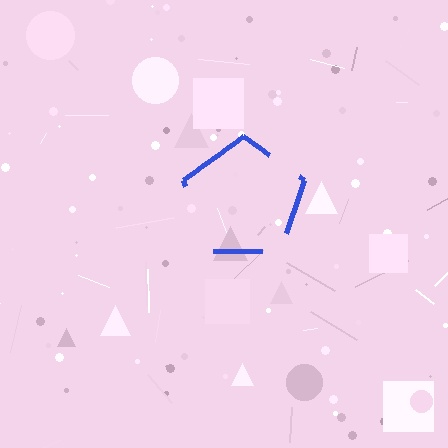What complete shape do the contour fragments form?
The contour fragments form a pentagon.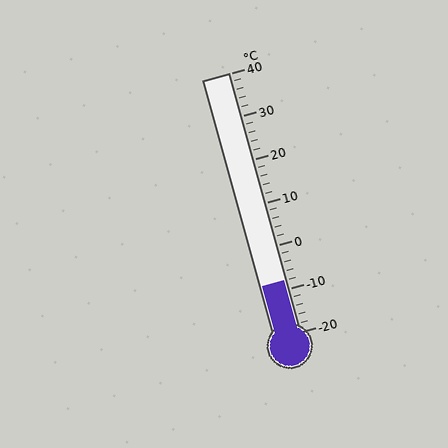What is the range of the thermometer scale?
The thermometer scale ranges from -20°C to 40°C.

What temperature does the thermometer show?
The thermometer shows approximately -8°C.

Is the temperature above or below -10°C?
The temperature is above -10°C.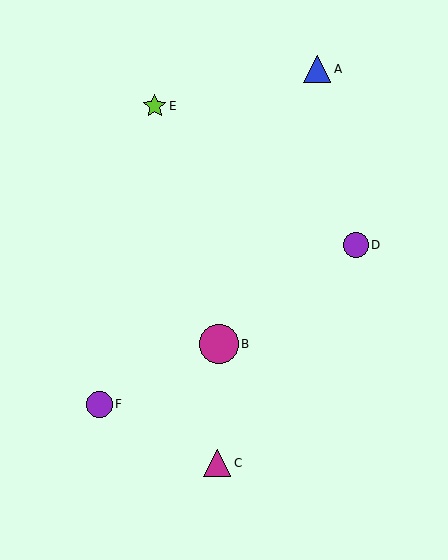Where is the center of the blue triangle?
The center of the blue triangle is at (317, 69).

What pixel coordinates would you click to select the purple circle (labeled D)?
Click at (356, 245) to select the purple circle D.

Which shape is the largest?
The magenta circle (labeled B) is the largest.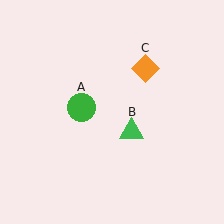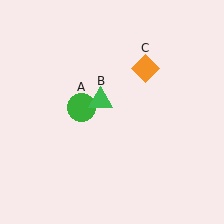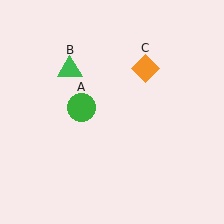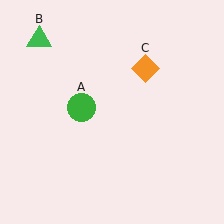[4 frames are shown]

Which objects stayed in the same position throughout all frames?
Green circle (object A) and orange diamond (object C) remained stationary.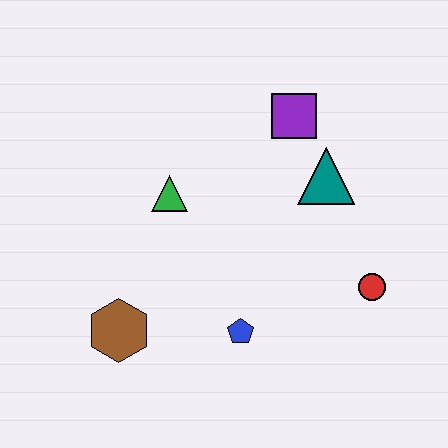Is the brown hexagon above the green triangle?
No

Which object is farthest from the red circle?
The brown hexagon is farthest from the red circle.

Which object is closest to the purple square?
The teal triangle is closest to the purple square.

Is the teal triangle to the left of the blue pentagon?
No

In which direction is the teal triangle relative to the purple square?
The teal triangle is below the purple square.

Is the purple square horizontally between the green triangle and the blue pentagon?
No